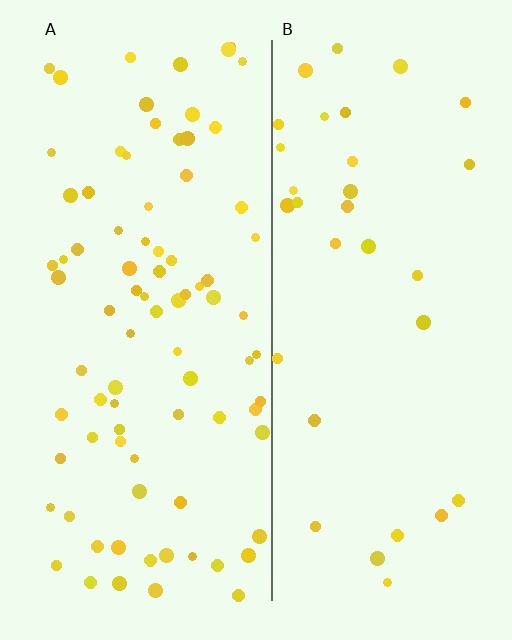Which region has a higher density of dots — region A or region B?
A (the left).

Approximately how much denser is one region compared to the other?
Approximately 2.5× — region A over region B.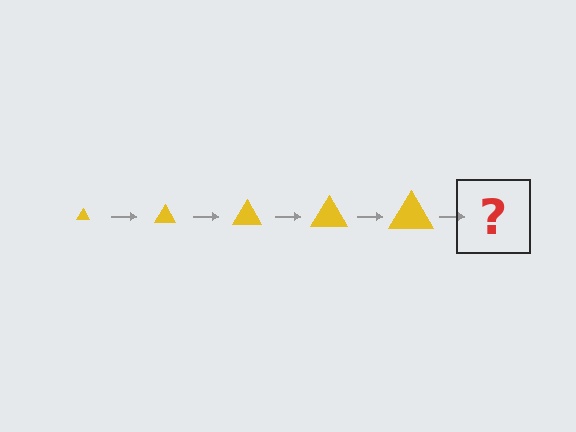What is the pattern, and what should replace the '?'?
The pattern is that the triangle gets progressively larger each step. The '?' should be a yellow triangle, larger than the previous one.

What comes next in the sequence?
The next element should be a yellow triangle, larger than the previous one.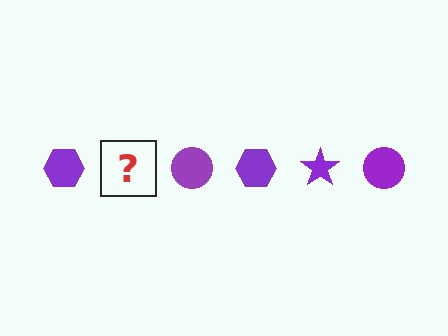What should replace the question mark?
The question mark should be replaced with a purple star.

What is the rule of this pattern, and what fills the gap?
The rule is that the pattern cycles through hexagon, star, circle shapes in purple. The gap should be filled with a purple star.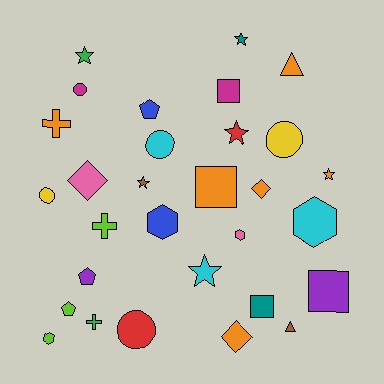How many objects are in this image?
There are 30 objects.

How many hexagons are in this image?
There are 4 hexagons.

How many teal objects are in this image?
There are 2 teal objects.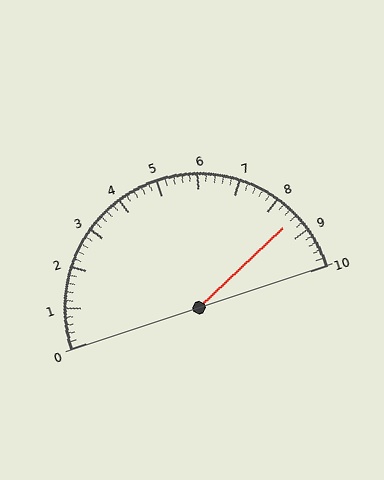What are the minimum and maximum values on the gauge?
The gauge ranges from 0 to 10.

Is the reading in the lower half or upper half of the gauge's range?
The reading is in the upper half of the range (0 to 10).